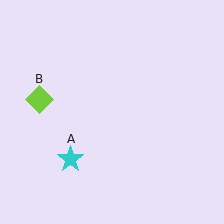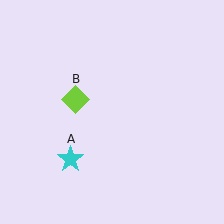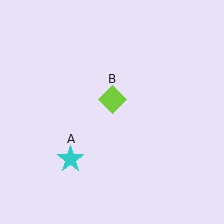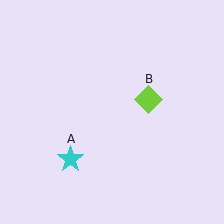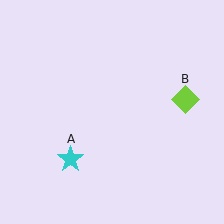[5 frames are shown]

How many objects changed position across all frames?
1 object changed position: lime diamond (object B).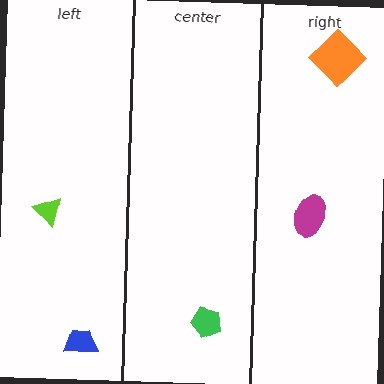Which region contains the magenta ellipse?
The right region.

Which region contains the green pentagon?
The center region.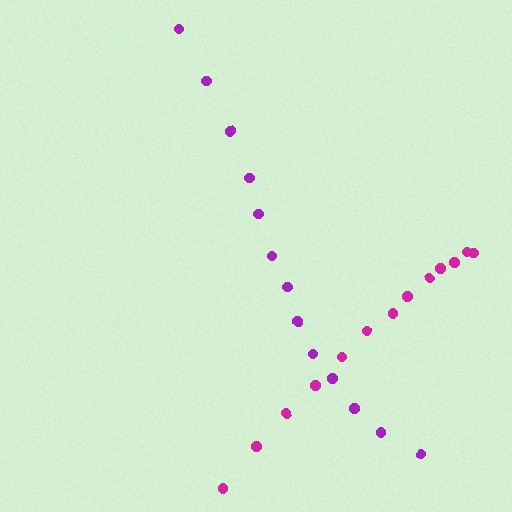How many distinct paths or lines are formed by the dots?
There are 2 distinct paths.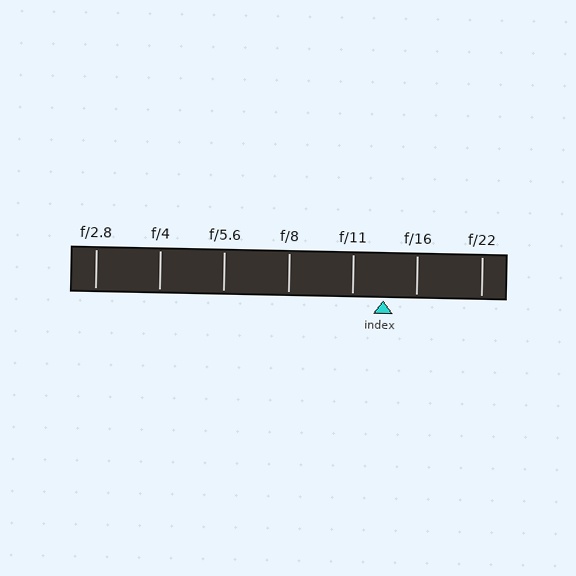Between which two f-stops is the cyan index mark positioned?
The index mark is between f/11 and f/16.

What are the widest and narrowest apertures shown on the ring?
The widest aperture shown is f/2.8 and the narrowest is f/22.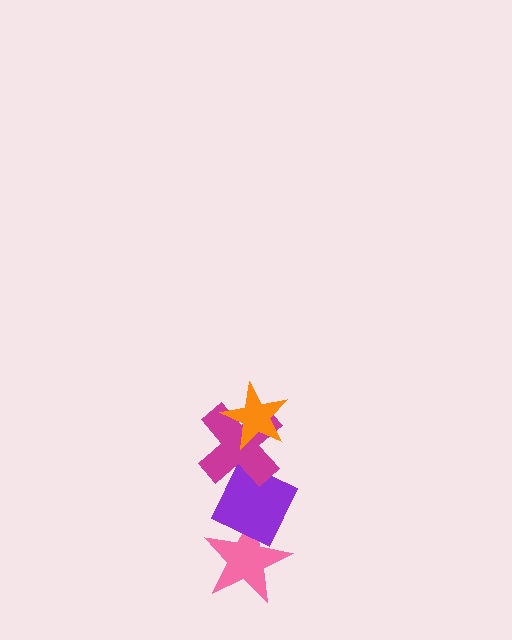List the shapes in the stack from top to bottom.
From top to bottom: the orange star, the magenta cross, the purple diamond, the pink star.